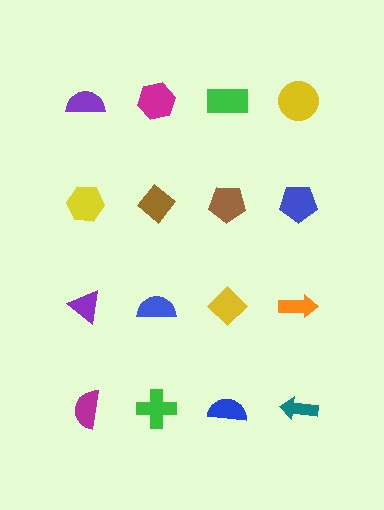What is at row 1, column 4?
A yellow circle.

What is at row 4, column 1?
A magenta semicircle.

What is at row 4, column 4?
A teal arrow.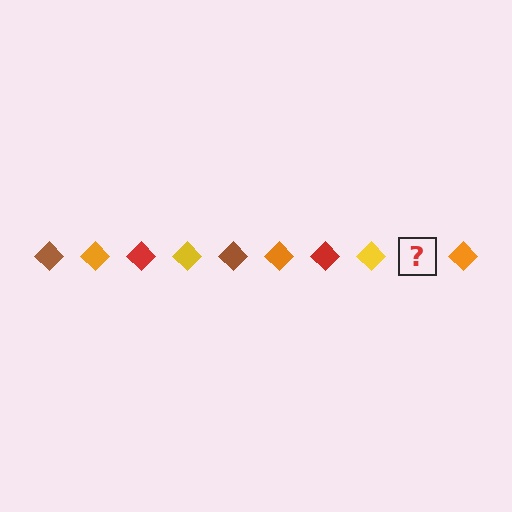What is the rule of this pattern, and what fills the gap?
The rule is that the pattern cycles through brown, orange, red, yellow diamonds. The gap should be filled with a brown diamond.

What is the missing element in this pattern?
The missing element is a brown diamond.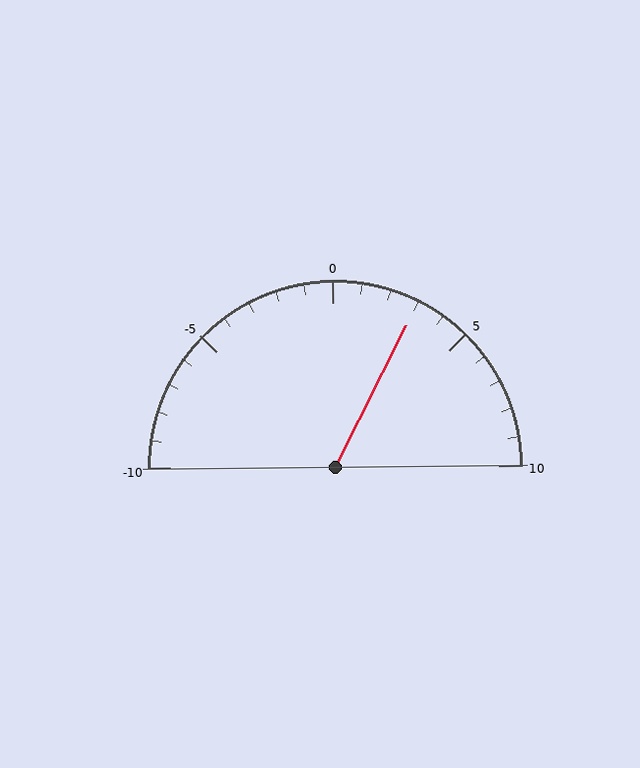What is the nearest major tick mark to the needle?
The nearest major tick mark is 5.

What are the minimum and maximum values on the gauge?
The gauge ranges from -10 to 10.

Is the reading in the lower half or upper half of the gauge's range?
The reading is in the upper half of the range (-10 to 10).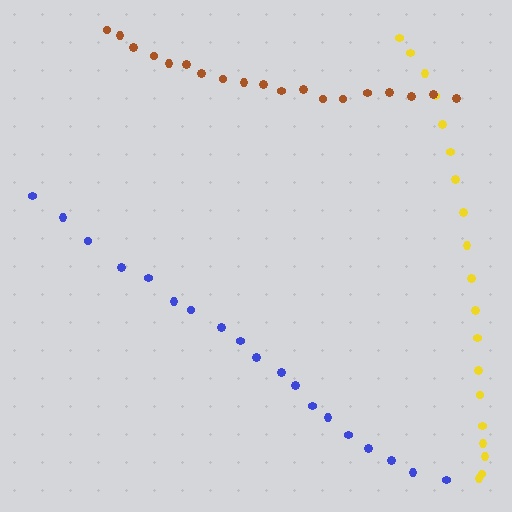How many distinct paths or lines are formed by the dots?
There are 3 distinct paths.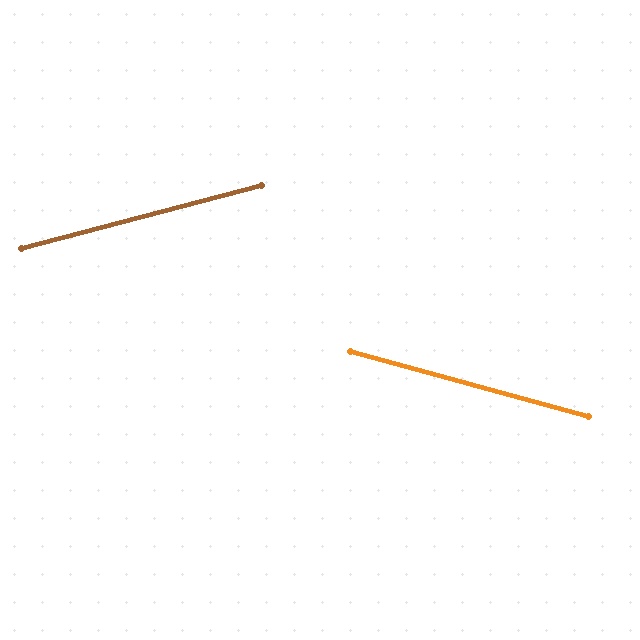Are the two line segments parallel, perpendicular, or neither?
Neither parallel nor perpendicular — they differ by about 30°.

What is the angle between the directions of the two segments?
Approximately 30 degrees.